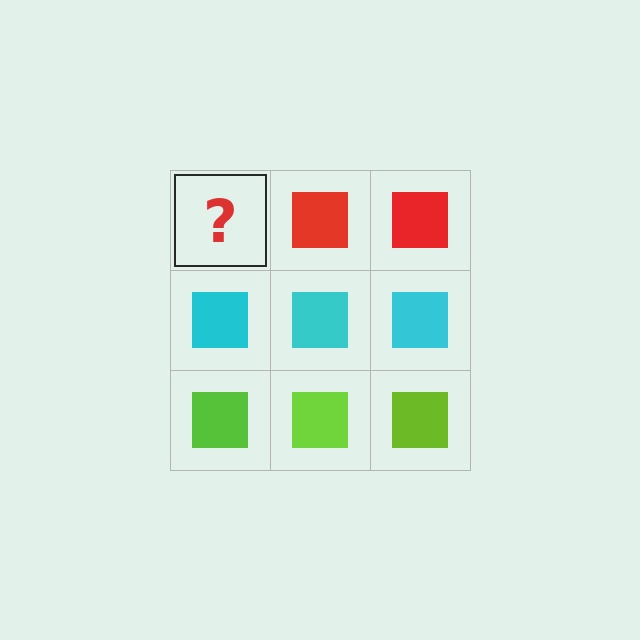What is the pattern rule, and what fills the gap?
The rule is that each row has a consistent color. The gap should be filled with a red square.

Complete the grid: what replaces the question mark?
The question mark should be replaced with a red square.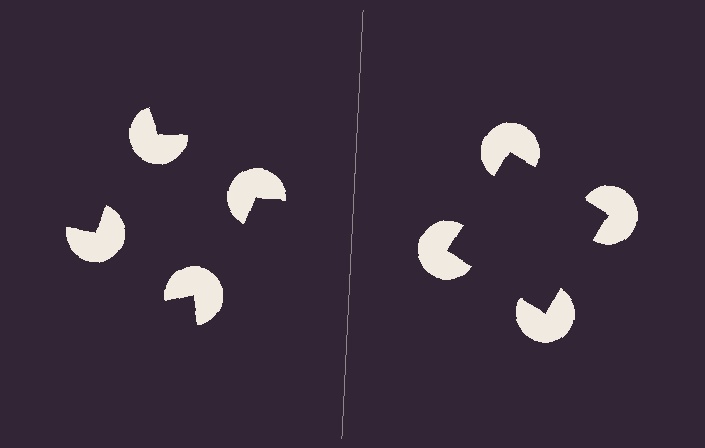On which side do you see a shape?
An illusory square appears on the right side. On the left side the wedge cuts are rotated, so no coherent shape forms.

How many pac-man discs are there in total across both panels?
8 — 4 on each side.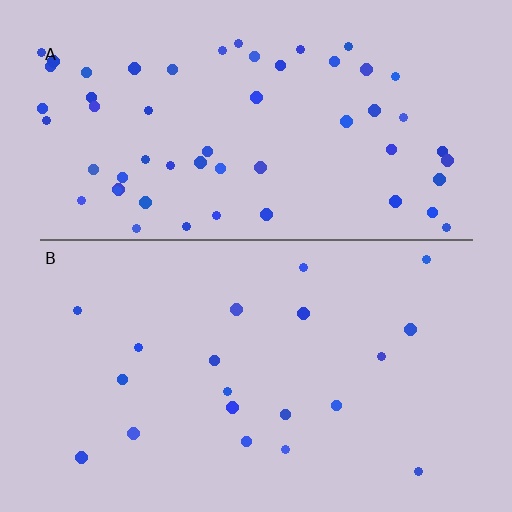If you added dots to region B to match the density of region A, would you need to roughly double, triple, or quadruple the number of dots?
Approximately triple.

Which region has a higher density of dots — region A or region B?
A (the top).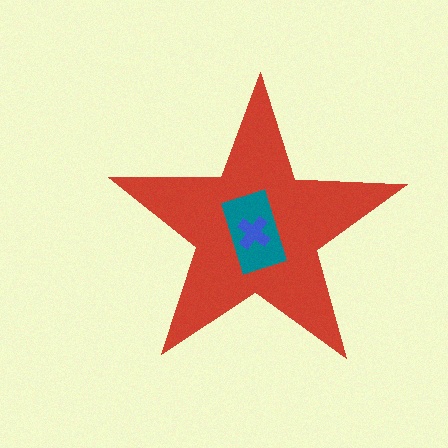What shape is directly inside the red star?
The teal rectangle.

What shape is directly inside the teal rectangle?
The blue cross.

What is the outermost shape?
The red star.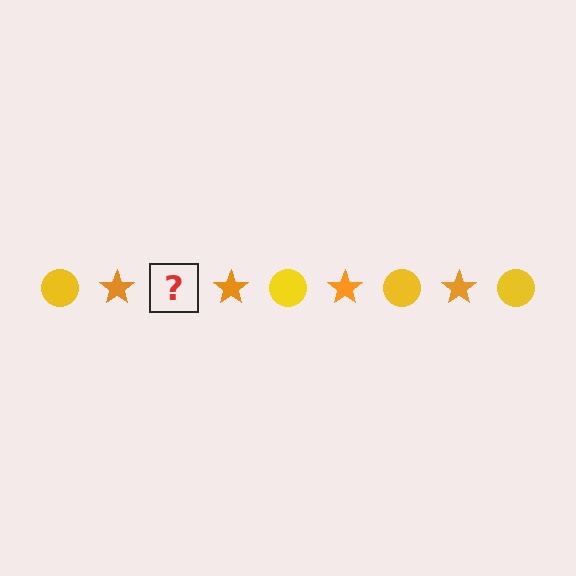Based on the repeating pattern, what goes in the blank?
The blank should be a yellow circle.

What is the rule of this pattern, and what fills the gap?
The rule is that the pattern alternates between yellow circle and orange star. The gap should be filled with a yellow circle.